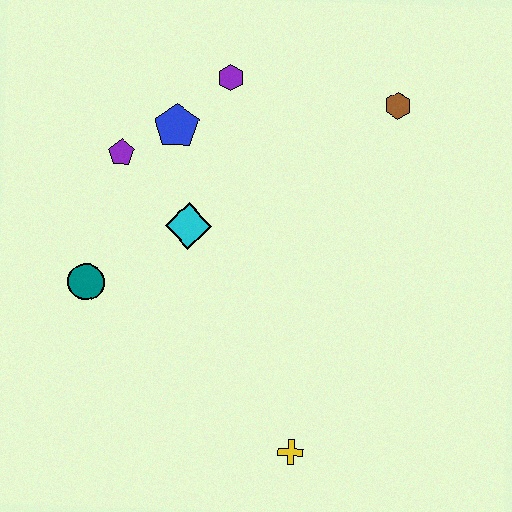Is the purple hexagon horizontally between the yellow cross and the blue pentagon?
Yes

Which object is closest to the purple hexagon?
The blue pentagon is closest to the purple hexagon.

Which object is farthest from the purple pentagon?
The yellow cross is farthest from the purple pentagon.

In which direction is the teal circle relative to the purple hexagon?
The teal circle is below the purple hexagon.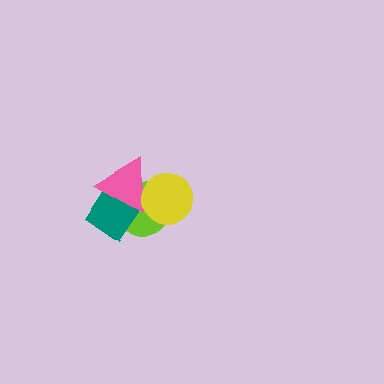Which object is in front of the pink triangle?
The yellow circle is in front of the pink triangle.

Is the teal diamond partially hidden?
Yes, it is partially covered by another shape.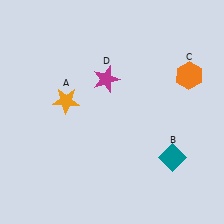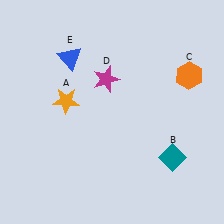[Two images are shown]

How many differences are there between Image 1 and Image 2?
There is 1 difference between the two images.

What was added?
A blue triangle (E) was added in Image 2.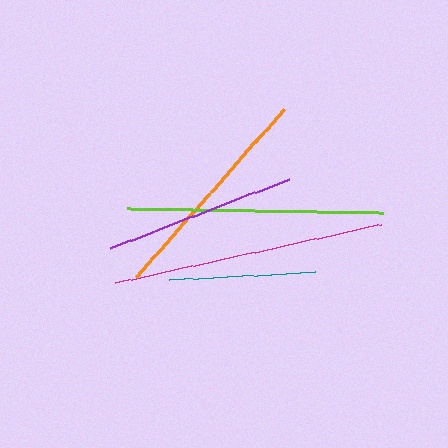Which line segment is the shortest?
The teal line is the shortest at approximately 147 pixels.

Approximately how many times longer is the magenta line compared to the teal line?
The magenta line is approximately 1.9 times the length of the teal line.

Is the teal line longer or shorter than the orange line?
The orange line is longer than the teal line.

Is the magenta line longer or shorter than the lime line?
The magenta line is longer than the lime line.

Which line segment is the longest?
The magenta line is the longest at approximately 272 pixels.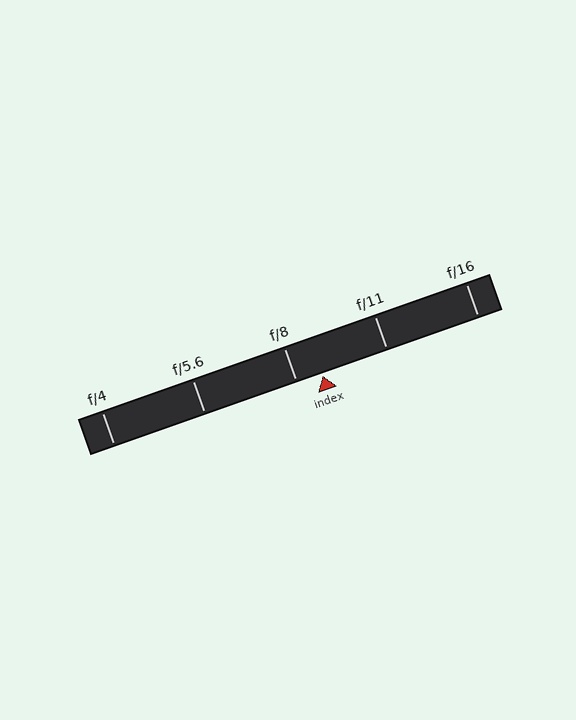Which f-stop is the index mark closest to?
The index mark is closest to f/8.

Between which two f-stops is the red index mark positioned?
The index mark is between f/8 and f/11.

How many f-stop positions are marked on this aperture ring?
There are 5 f-stop positions marked.